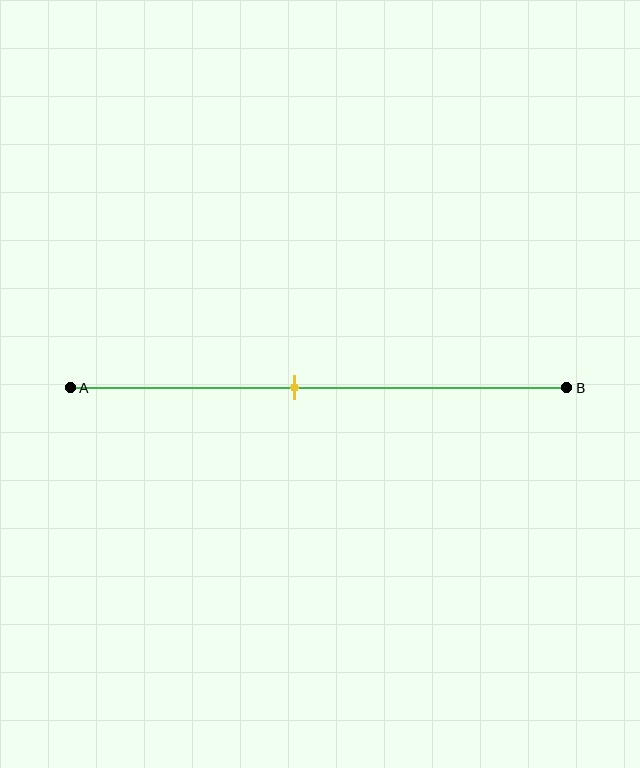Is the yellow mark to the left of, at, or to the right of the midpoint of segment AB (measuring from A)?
The yellow mark is to the left of the midpoint of segment AB.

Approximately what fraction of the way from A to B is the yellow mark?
The yellow mark is approximately 45% of the way from A to B.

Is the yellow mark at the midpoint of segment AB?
No, the mark is at about 45% from A, not at the 50% midpoint.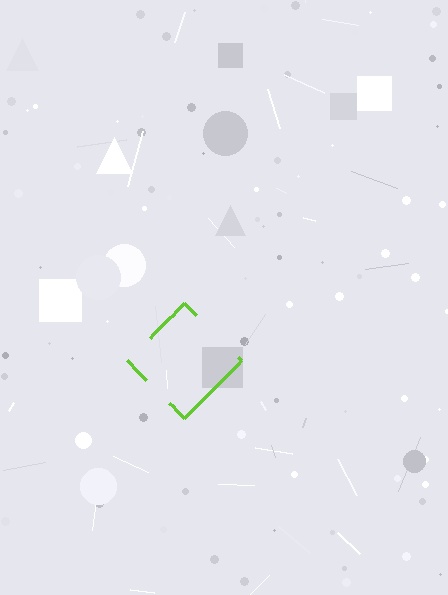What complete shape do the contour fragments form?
The contour fragments form a diamond.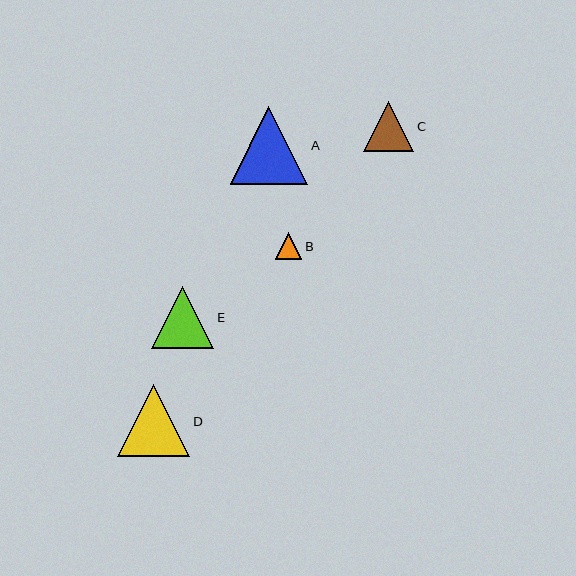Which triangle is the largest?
Triangle A is the largest with a size of approximately 78 pixels.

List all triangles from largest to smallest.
From largest to smallest: A, D, E, C, B.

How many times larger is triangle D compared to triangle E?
Triangle D is approximately 1.2 times the size of triangle E.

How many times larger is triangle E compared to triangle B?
Triangle E is approximately 2.3 times the size of triangle B.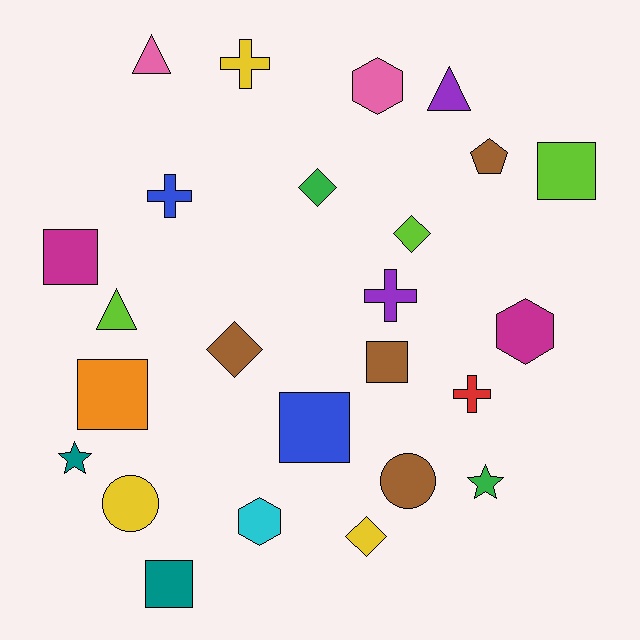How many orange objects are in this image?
There is 1 orange object.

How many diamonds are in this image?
There are 4 diamonds.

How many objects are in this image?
There are 25 objects.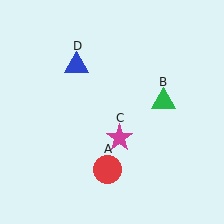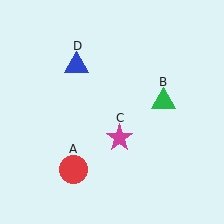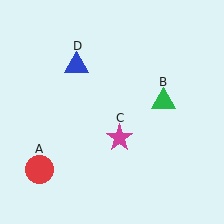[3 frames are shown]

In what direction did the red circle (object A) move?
The red circle (object A) moved left.